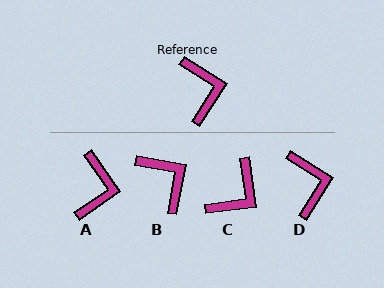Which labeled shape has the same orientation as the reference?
D.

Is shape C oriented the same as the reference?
No, it is off by about 50 degrees.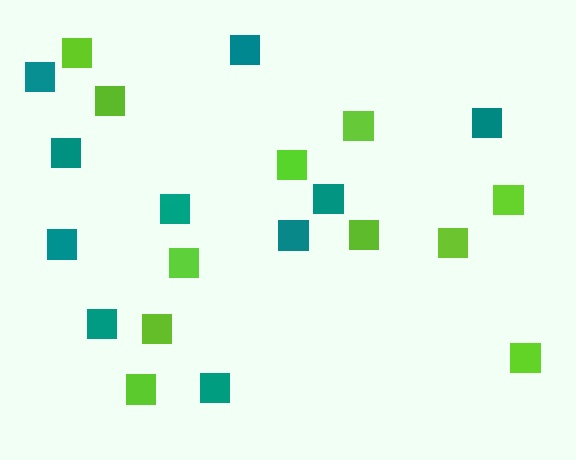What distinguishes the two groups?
There are 2 groups: one group of lime squares (11) and one group of teal squares (10).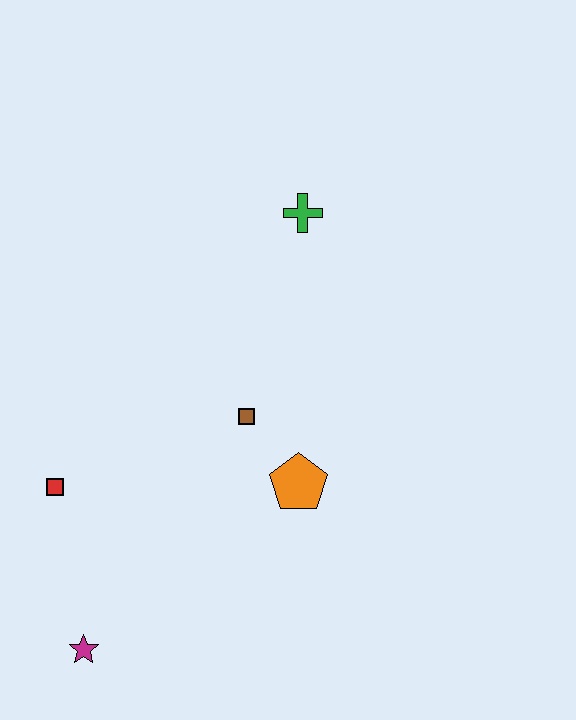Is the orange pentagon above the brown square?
No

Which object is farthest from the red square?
The green cross is farthest from the red square.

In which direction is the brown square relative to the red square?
The brown square is to the right of the red square.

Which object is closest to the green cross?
The brown square is closest to the green cross.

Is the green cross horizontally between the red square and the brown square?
No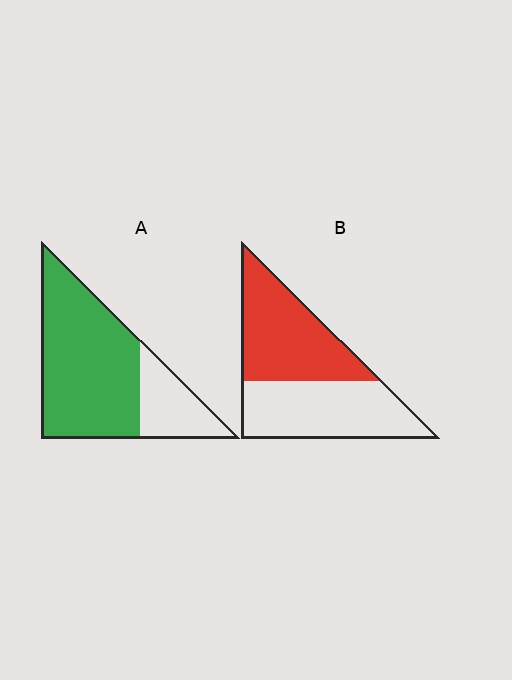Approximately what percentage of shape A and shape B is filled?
A is approximately 75% and B is approximately 50%.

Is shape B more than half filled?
Roughly half.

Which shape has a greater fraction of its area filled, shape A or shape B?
Shape A.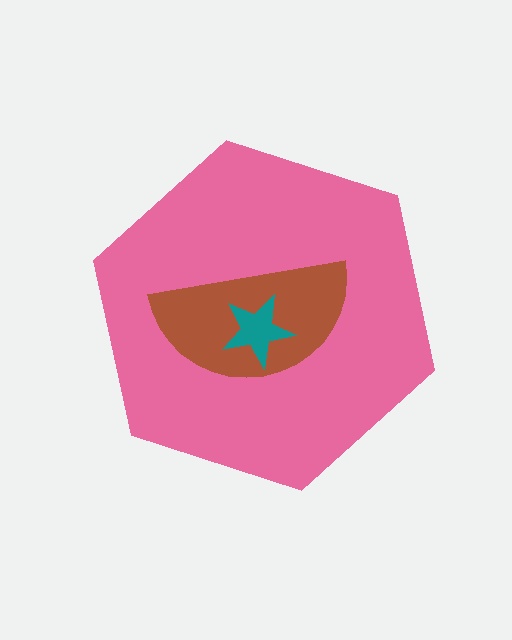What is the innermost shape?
The teal star.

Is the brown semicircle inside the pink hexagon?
Yes.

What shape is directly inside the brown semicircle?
The teal star.